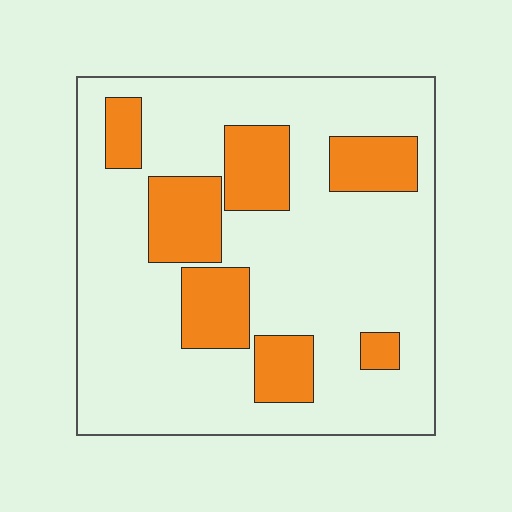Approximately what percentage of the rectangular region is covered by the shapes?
Approximately 25%.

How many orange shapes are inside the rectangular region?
7.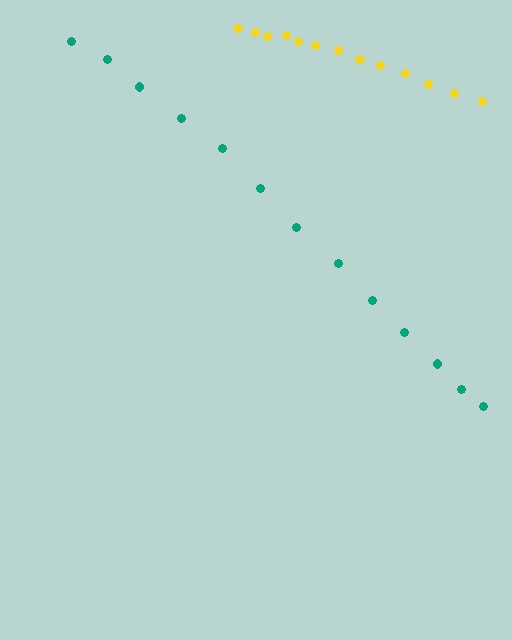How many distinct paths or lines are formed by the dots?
There are 2 distinct paths.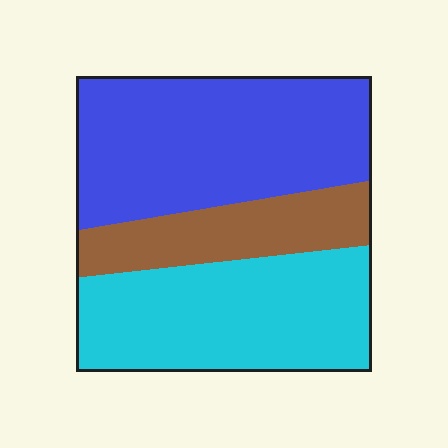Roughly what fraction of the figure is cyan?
Cyan covers 37% of the figure.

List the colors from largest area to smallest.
From largest to smallest: blue, cyan, brown.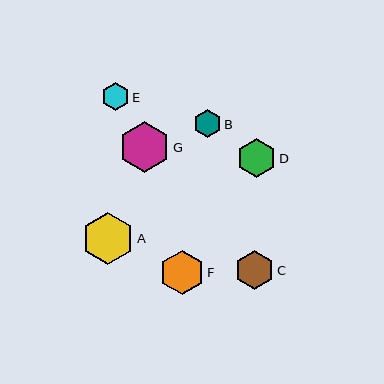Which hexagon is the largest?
Hexagon A is the largest with a size of approximately 52 pixels.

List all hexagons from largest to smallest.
From largest to smallest: A, G, F, C, D, E, B.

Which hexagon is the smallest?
Hexagon B is the smallest with a size of approximately 27 pixels.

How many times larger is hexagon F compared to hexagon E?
Hexagon F is approximately 1.6 times the size of hexagon E.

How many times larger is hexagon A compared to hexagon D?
Hexagon A is approximately 1.3 times the size of hexagon D.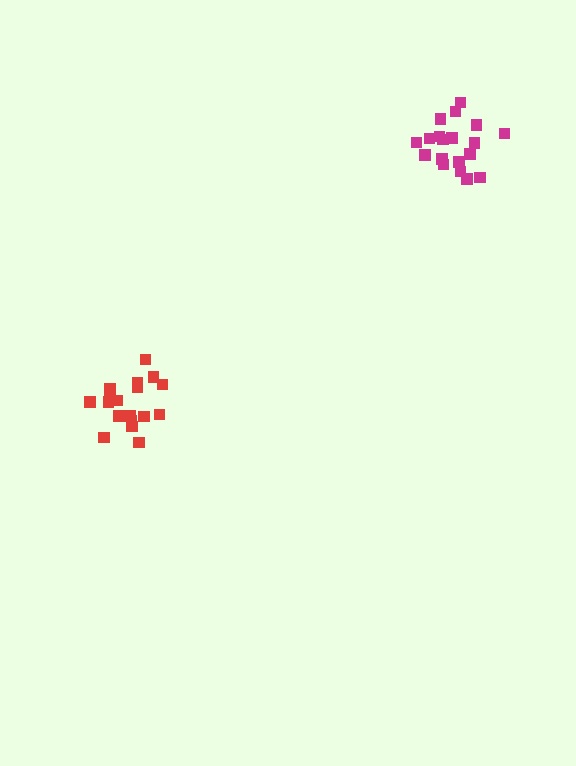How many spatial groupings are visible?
There are 2 spatial groupings.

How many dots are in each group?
Group 1: 19 dots, Group 2: 18 dots (37 total).